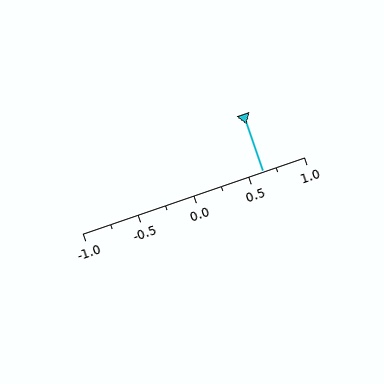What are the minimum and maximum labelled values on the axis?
The axis runs from -1.0 to 1.0.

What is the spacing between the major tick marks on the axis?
The major ticks are spaced 0.5 apart.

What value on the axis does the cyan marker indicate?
The marker indicates approximately 0.62.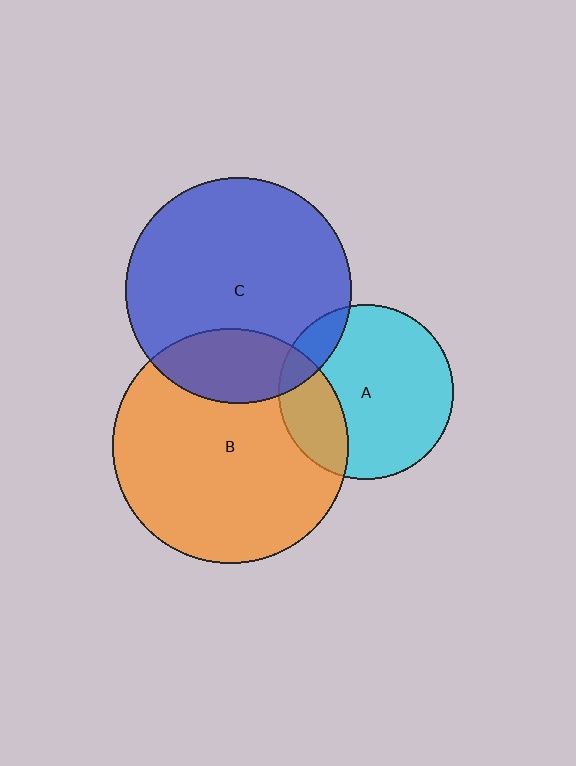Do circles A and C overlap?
Yes.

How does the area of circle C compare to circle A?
Approximately 1.7 times.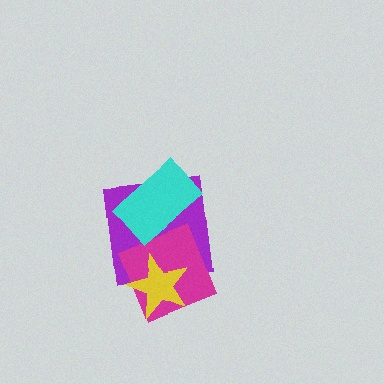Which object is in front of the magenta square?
The yellow star is in front of the magenta square.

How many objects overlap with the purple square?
3 objects overlap with the purple square.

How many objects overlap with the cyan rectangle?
1 object overlaps with the cyan rectangle.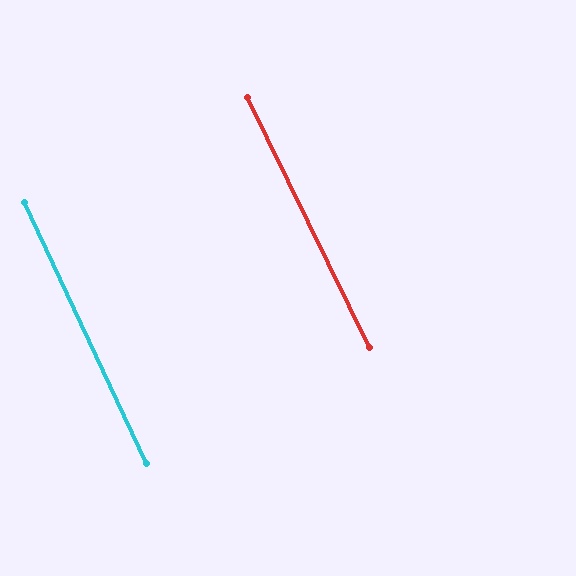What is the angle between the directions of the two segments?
Approximately 1 degree.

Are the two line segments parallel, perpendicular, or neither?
Parallel — their directions differ by only 0.9°.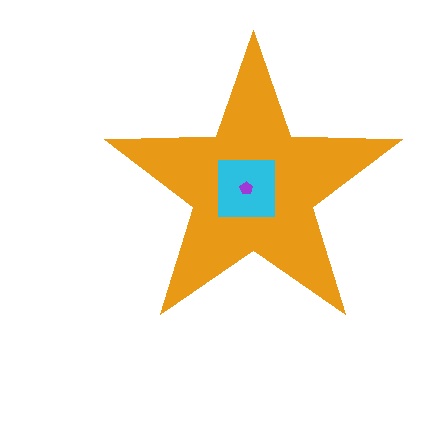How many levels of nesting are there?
3.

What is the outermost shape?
The orange star.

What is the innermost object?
The purple pentagon.